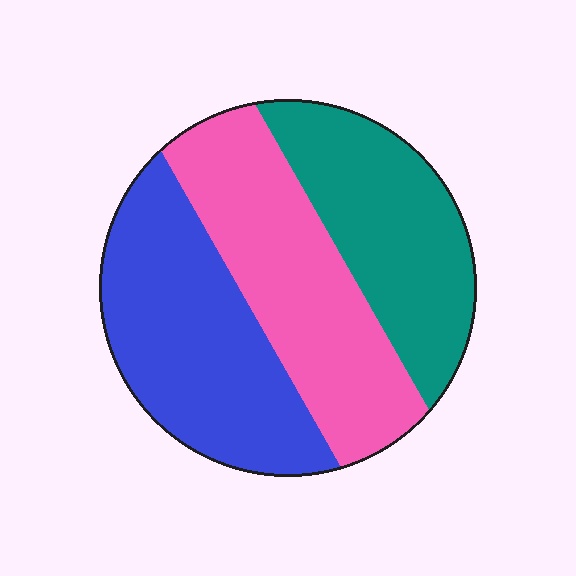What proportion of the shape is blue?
Blue covers around 35% of the shape.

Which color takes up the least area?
Teal, at roughly 30%.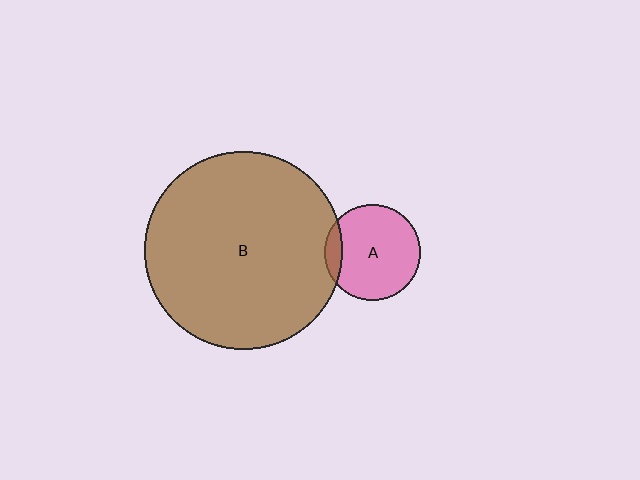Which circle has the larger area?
Circle B (brown).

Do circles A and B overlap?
Yes.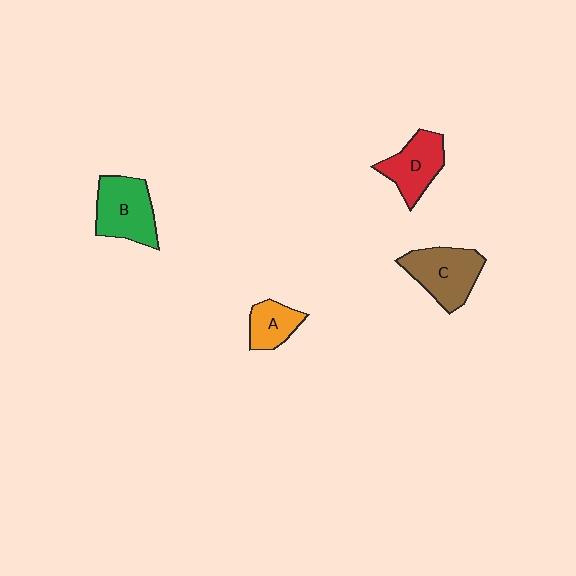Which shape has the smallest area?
Shape A (orange).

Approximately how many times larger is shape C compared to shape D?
Approximately 1.2 times.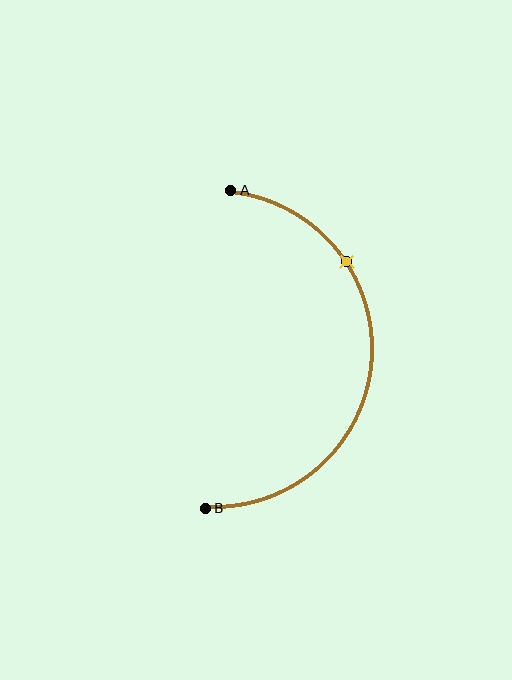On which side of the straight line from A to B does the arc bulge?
The arc bulges to the right of the straight line connecting A and B.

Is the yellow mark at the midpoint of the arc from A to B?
No. The yellow mark lies on the arc but is closer to endpoint A. The arc midpoint would be at the point on the curve equidistant along the arc from both A and B.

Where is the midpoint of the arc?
The arc midpoint is the point on the curve farthest from the straight line joining A and B. It sits to the right of that line.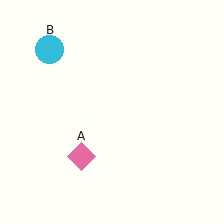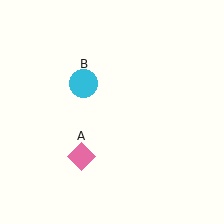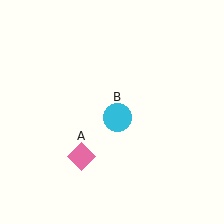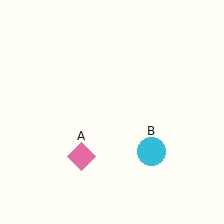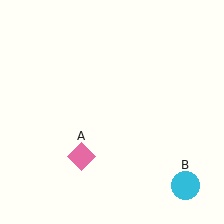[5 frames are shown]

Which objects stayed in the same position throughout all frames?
Pink diamond (object A) remained stationary.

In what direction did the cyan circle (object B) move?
The cyan circle (object B) moved down and to the right.